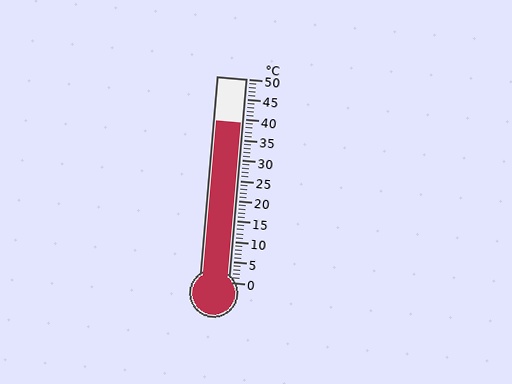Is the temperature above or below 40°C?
The temperature is below 40°C.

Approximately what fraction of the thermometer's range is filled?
The thermometer is filled to approximately 80% of its range.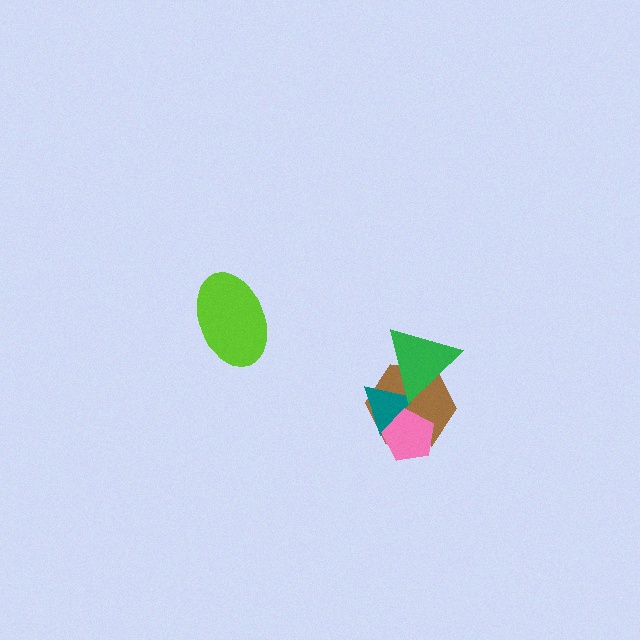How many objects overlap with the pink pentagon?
2 objects overlap with the pink pentagon.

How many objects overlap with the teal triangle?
3 objects overlap with the teal triangle.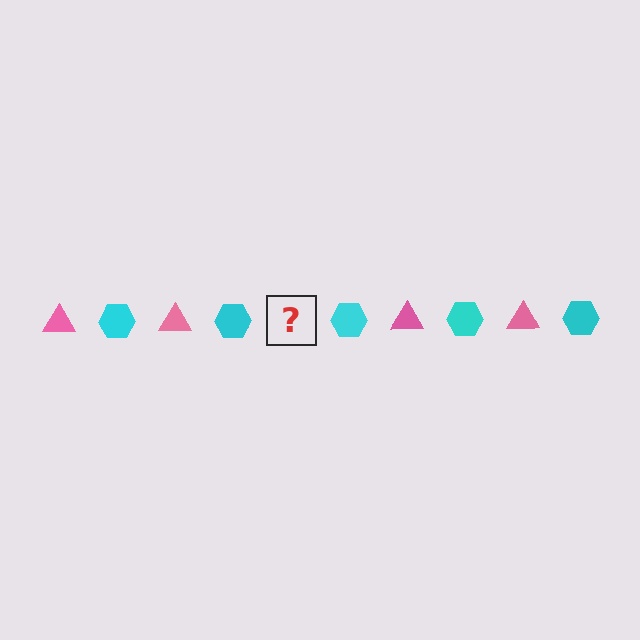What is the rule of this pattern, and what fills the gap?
The rule is that the pattern alternates between pink triangle and cyan hexagon. The gap should be filled with a pink triangle.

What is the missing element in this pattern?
The missing element is a pink triangle.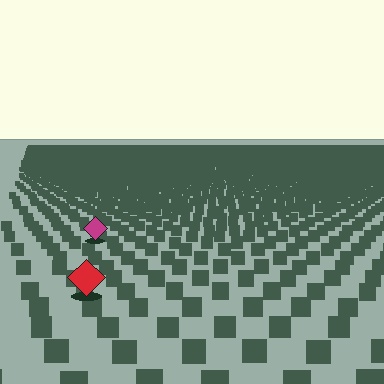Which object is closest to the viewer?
The red diamond is closest. The texture marks near it are larger and more spread out.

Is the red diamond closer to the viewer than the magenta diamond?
Yes. The red diamond is closer — you can tell from the texture gradient: the ground texture is coarser near it.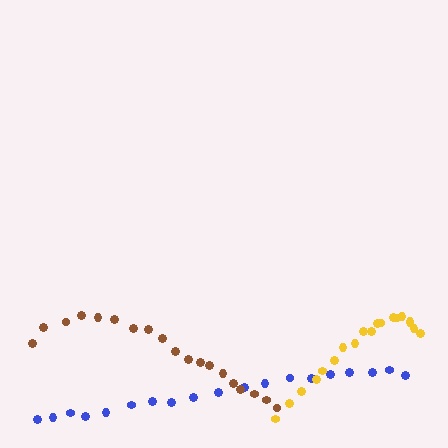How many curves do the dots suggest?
There are 3 distinct paths.